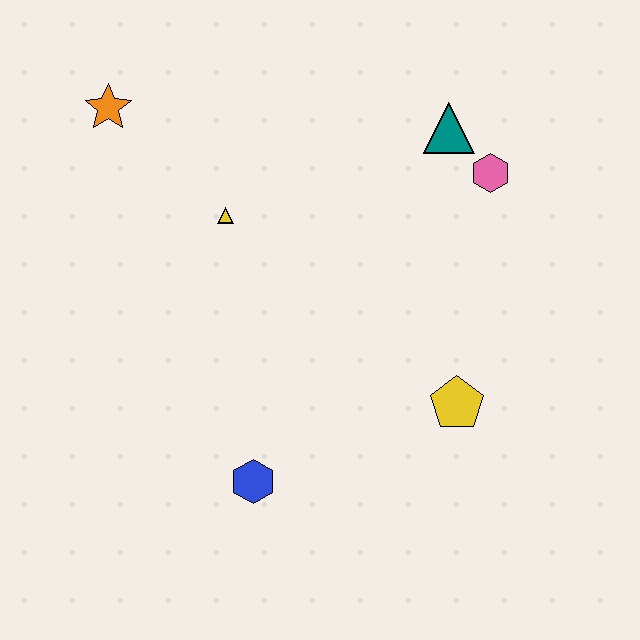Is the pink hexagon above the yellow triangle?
Yes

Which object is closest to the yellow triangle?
The orange star is closest to the yellow triangle.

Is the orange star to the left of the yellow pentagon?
Yes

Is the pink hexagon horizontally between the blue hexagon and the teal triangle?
No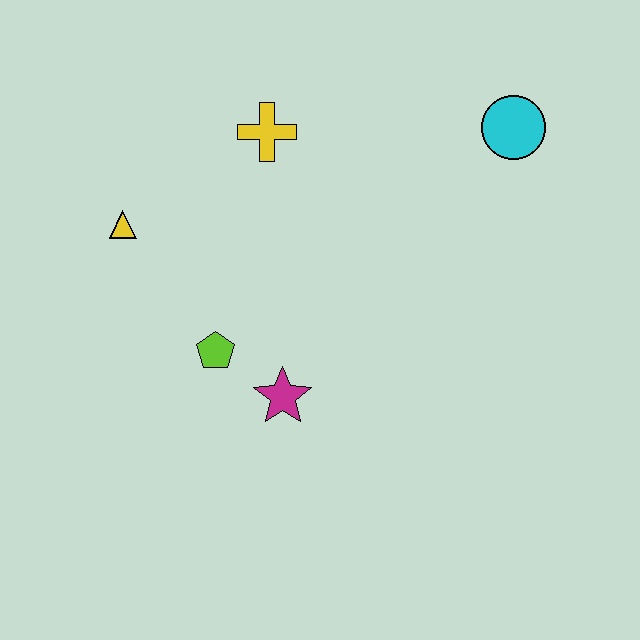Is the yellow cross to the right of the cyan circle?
No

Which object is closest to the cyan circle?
The yellow cross is closest to the cyan circle.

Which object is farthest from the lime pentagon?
The cyan circle is farthest from the lime pentagon.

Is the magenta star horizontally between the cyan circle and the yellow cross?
Yes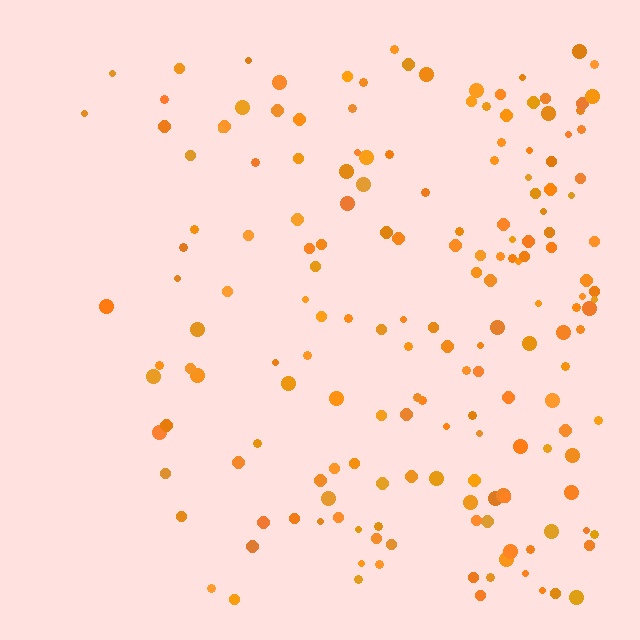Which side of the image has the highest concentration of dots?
The right.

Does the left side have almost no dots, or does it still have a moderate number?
Still a moderate number, just noticeably fewer than the right.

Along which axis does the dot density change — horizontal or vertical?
Horizontal.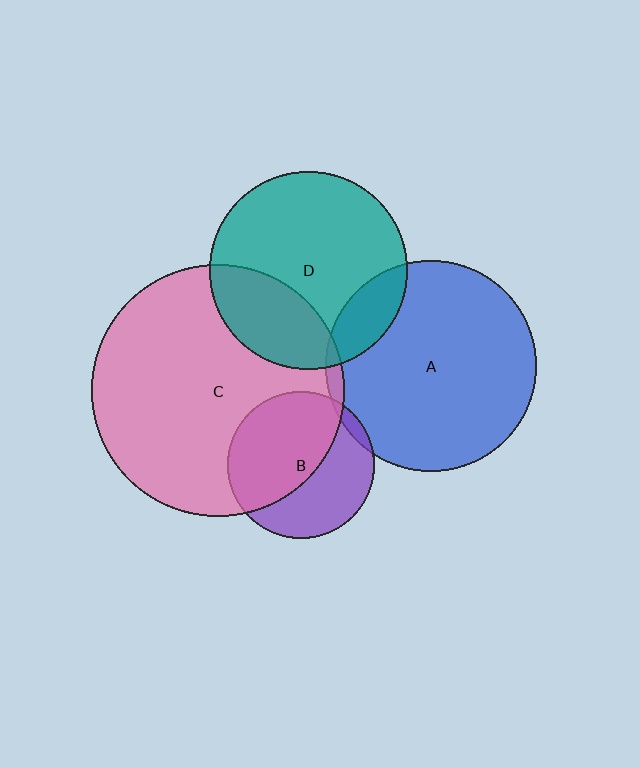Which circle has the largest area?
Circle C (pink).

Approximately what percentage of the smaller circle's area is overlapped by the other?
Approximately 5%.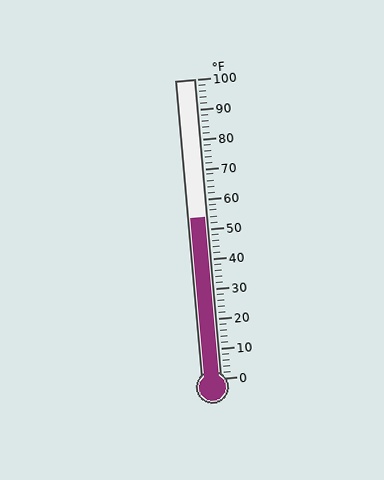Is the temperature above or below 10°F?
The temperature is above 10°F.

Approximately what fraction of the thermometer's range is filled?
The thermometer is filled to approximately 55% of its range.